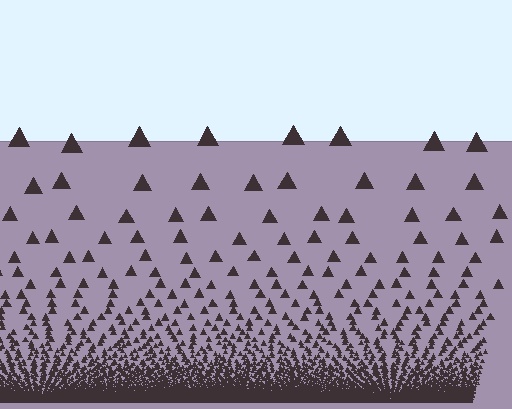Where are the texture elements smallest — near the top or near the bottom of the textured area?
Near the bottom.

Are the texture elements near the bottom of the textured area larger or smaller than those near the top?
Smaller. The gradient is inverted — elements near the bottom are smaller and denser.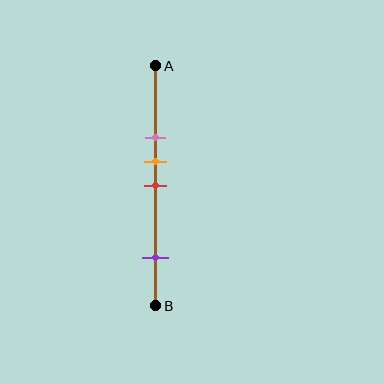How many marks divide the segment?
There are 4 marks dividing the segment.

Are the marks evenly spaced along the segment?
No, the marks are not evenly spaced.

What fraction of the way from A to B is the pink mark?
The pink mark is approximately 30% (0.3) of the way from A to B.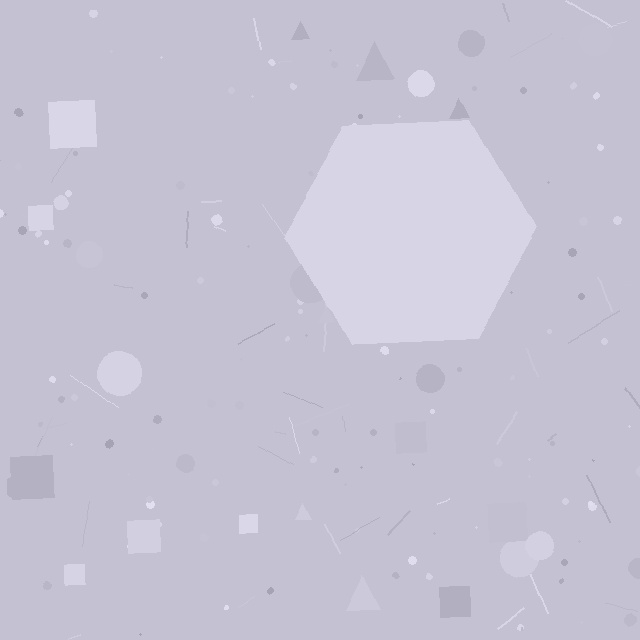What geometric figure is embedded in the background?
A hexagon is embedded in the background.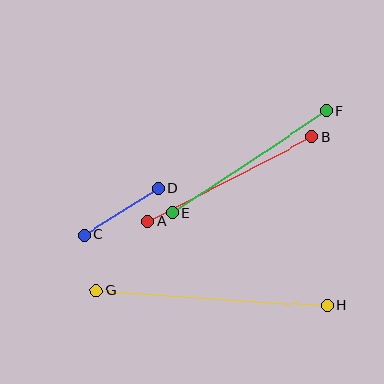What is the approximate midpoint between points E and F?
The midpoint is at approximately (249, 162) pixels.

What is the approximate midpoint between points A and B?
The midpoint is at approximately (230, 179) pixels.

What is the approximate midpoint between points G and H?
The midpoint is at approximately (211, 298) pixels.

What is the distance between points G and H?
The distance is approximately 231 pixels.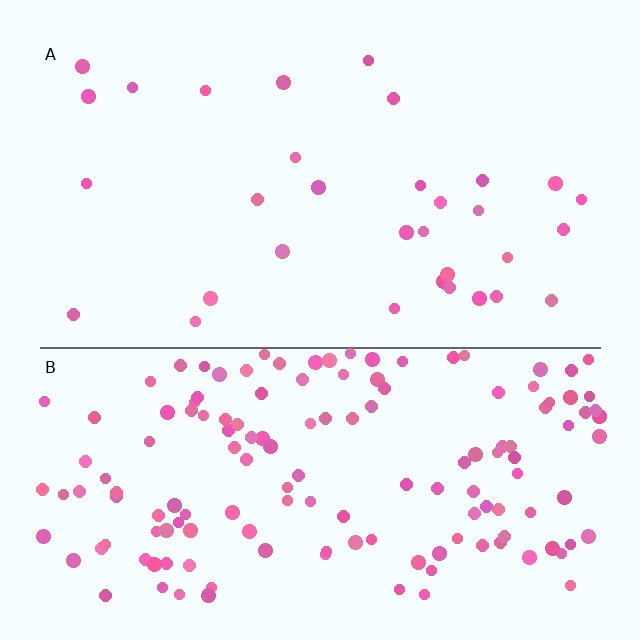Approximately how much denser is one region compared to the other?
Approximately 4.7× — region B over region A.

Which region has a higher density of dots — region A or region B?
B (the bottom).